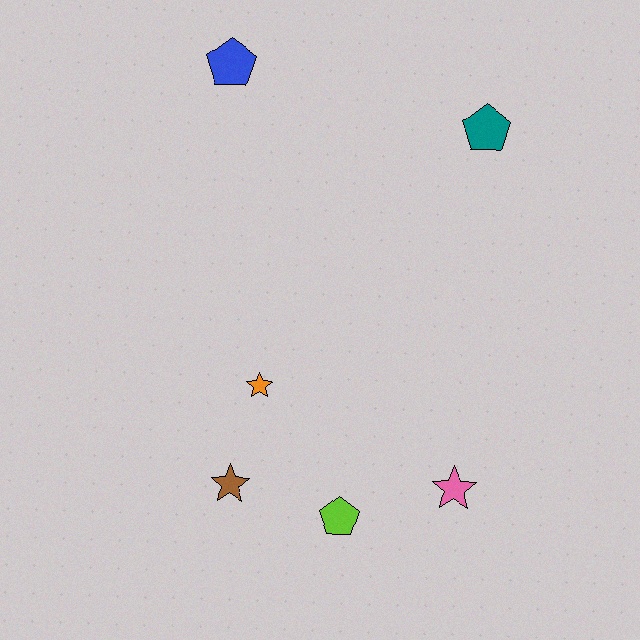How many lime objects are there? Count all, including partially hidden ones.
There is 1 lime object.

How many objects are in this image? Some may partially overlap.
There are 6 objects.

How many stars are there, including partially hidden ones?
There are 3 stars.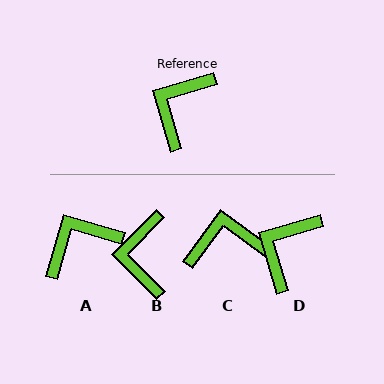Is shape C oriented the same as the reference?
No, it is off by about 53 degrees.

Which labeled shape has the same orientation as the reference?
D.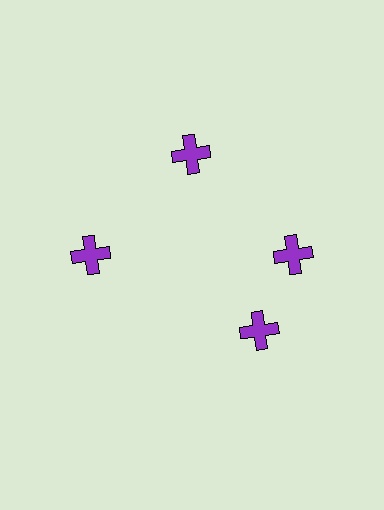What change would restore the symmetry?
The symmetry would be restored by rotating it back into even spacing with its neighbors so that all 4 crosses sit at equal angles and equal distance from the center.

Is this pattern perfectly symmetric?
No. The 4 purple crosses are arranged in a ring, but one element near the 6 o'clock position is rotated out of alignment along the ring, breaking the 4-fold rotational symmetry.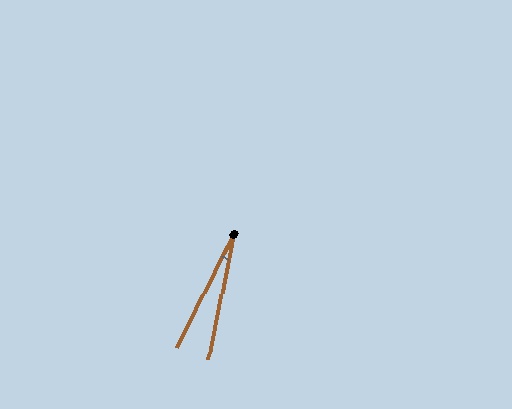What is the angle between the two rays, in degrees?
Approximately 15 degrees.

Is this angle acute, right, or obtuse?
It is acute.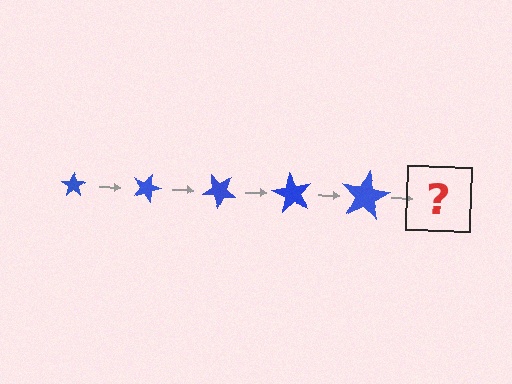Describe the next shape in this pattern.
It should be a star, larger than the previous one and rotated 100 degrees from the start.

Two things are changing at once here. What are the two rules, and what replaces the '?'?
The two rules are that the star grows larger each step and it rotates 20 degrees each step. The '?' should be a star, larger than the previous one and rotated 100 degrees from the start.